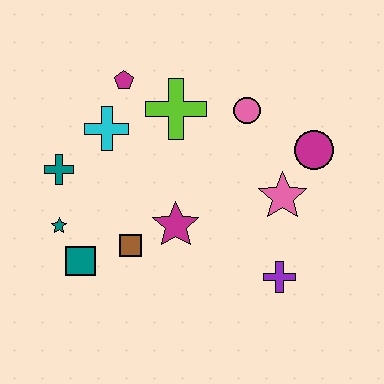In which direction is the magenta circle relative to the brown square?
The magenta circle is to the right of the brown square.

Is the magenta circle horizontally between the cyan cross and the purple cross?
No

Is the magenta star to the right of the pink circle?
No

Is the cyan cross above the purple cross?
Yes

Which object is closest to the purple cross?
The pink star is closest to the purple cross.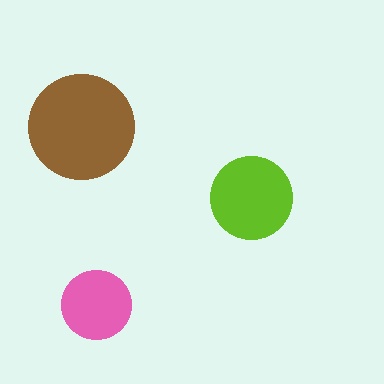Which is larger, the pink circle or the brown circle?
The brown one.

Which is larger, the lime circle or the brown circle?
The brown one.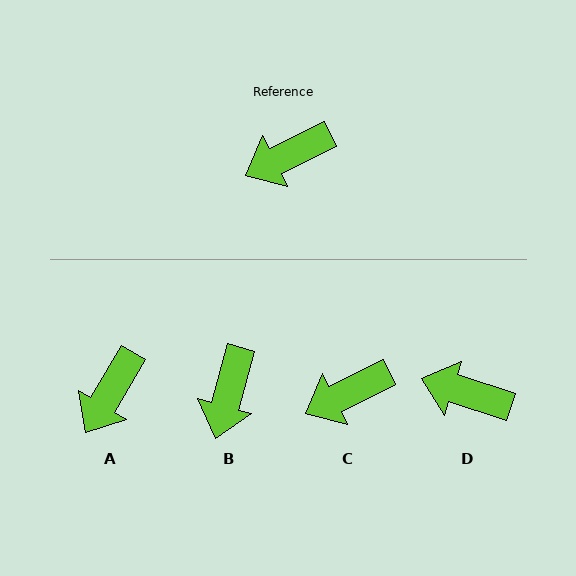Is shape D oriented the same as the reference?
No, it is off by about 44 degrees.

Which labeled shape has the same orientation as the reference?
C.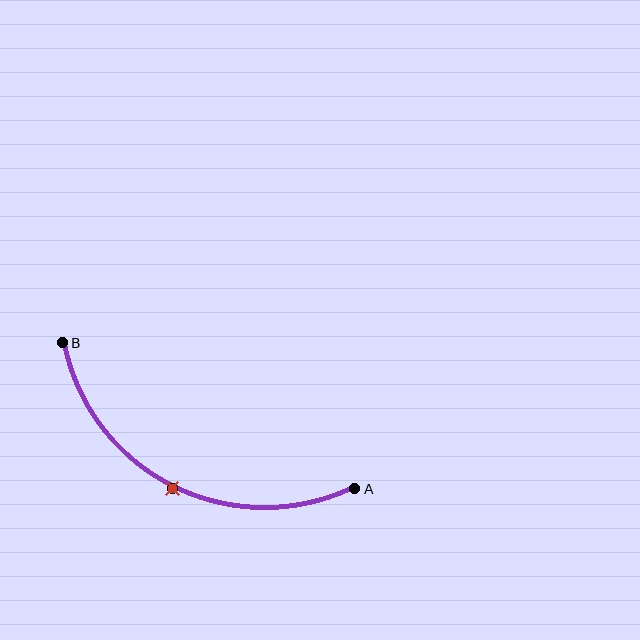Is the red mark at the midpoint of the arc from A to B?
Yes. The red mark lies on the arc at equal arc-length from both A and B — it is the arc midpoint.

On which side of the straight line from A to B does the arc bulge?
The arc bulges below the straight line connecting A and B.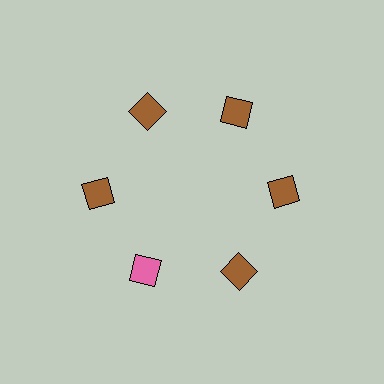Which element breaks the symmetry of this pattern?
The pink diamond at roughly the 7 o'clock position breaks the symmetry. All other shapes are brown diamonds.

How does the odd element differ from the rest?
It has a different color: pink instead of brown.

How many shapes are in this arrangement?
There are 6 shapes arranged in a ring pattern.